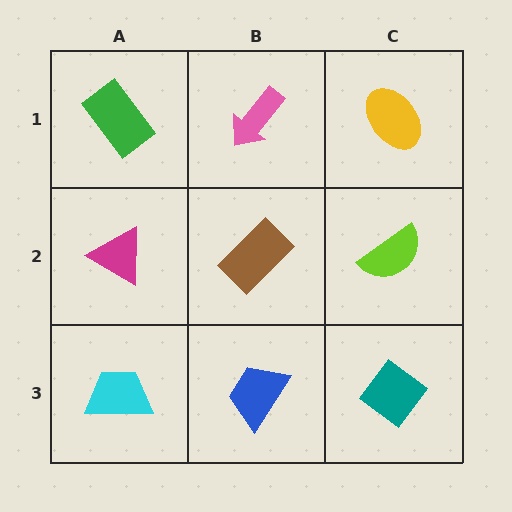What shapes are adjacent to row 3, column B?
A brown rectangle (row 2, column B), a cyan trapezoid (row 3, column A), a teal diamond (row 3, column C).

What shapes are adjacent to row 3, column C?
A lime semicircle (row 2, column C), a blue trapezoid (row 3, column B).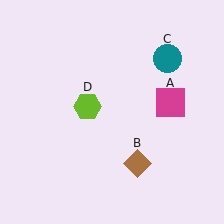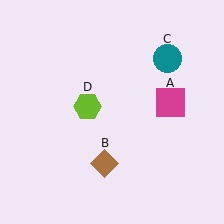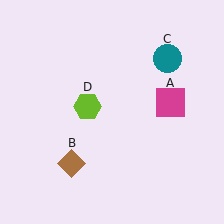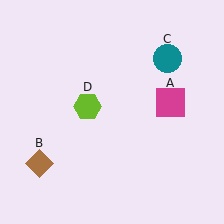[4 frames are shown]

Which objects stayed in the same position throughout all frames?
Magenta square (object A) and teal circle (object C) and lime hexagon (object D) remained stationary.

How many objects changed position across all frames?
1 object changed position: brown diamond (object B).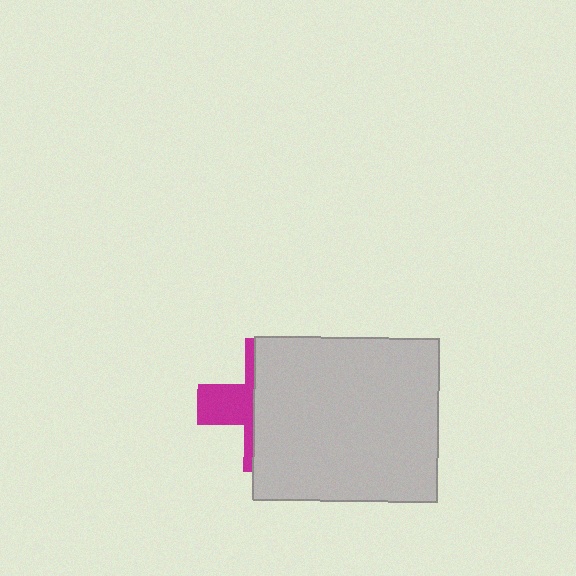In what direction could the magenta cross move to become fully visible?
The magenta cross could move left. That would shift it out from behind the light gray rectangle entirely.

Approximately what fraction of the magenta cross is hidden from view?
Roughly 66% of the magenta cross is hidden behind the light gray rectangle.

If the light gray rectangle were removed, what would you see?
You would see the complete magenta cross.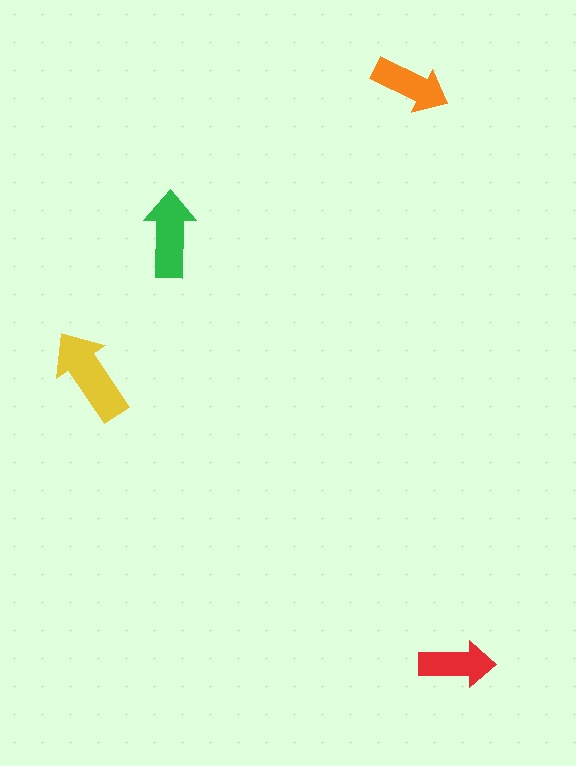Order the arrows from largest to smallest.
the yellow one, the green one, the orange one, the red one.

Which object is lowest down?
The red arrow is bottommost.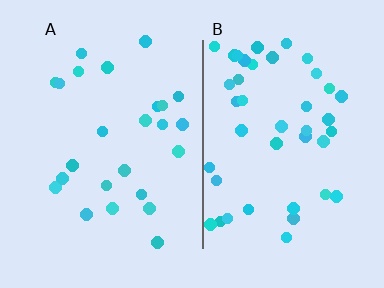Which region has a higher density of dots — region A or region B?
B (the right).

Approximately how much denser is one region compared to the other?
Approximately 1.8× — region B over region A.